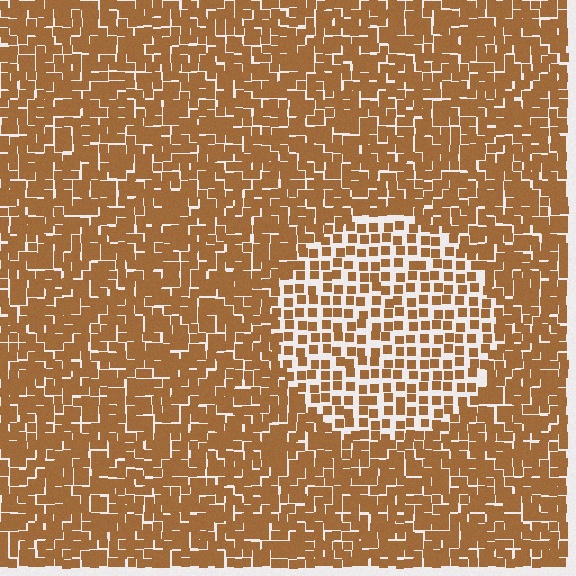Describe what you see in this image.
The image contains small brown elements arranged at two different densities. A circle-shaped region is visible where the elements are less densely packed than the surrounding area.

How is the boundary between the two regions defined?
The boundary is defined by a change in element density (approximately 1.9x ratio). All elements are the same color, size, and shape.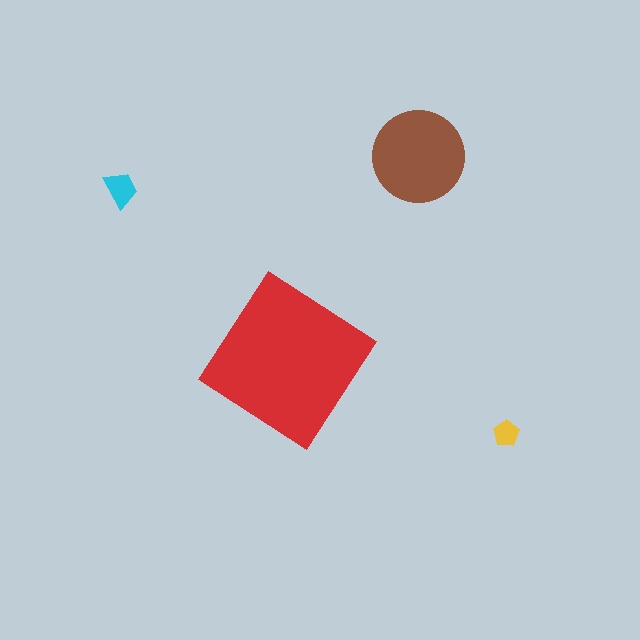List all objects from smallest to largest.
The yellow pentagon, the cyan trapezoid, the brown circle, the red diamond.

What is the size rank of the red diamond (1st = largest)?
1st.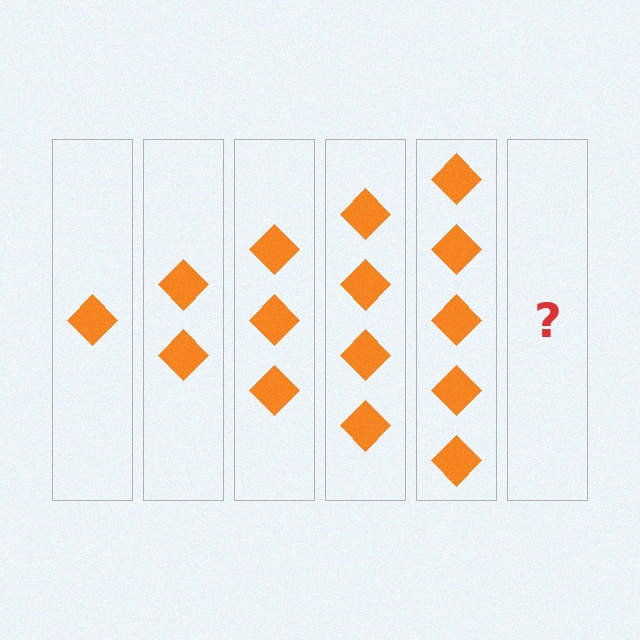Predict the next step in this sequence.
The next step is 6 diamonds.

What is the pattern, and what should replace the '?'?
The pattern is that each step adds one more diamond. The '?' should be 6 diamonds.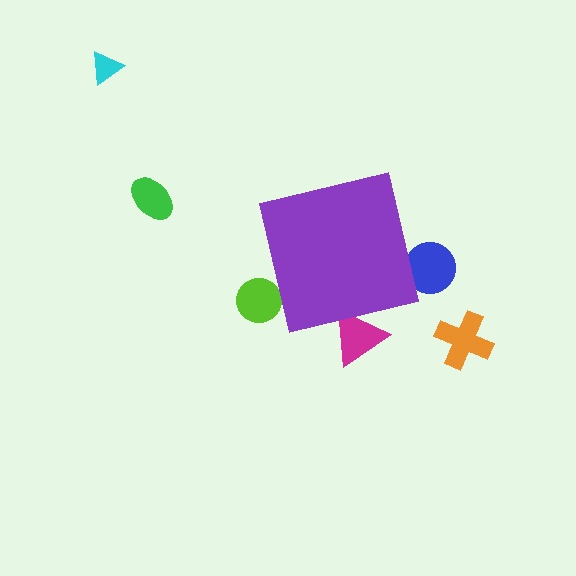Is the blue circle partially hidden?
Yes, the blue circle is partially hidden behind the purple square.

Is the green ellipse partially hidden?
No, the green ellipse is fully visible.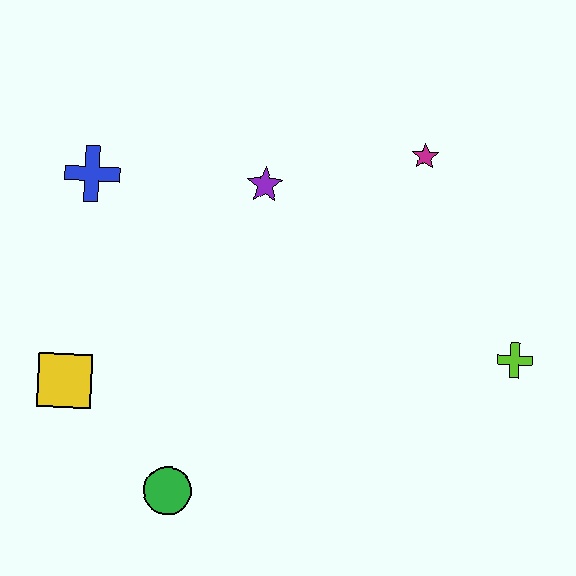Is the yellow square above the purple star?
No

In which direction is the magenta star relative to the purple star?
The magenta star is to the right of the purple star.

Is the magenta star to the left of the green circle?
No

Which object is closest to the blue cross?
The purple star is closest to the blue cross.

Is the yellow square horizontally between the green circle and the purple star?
No